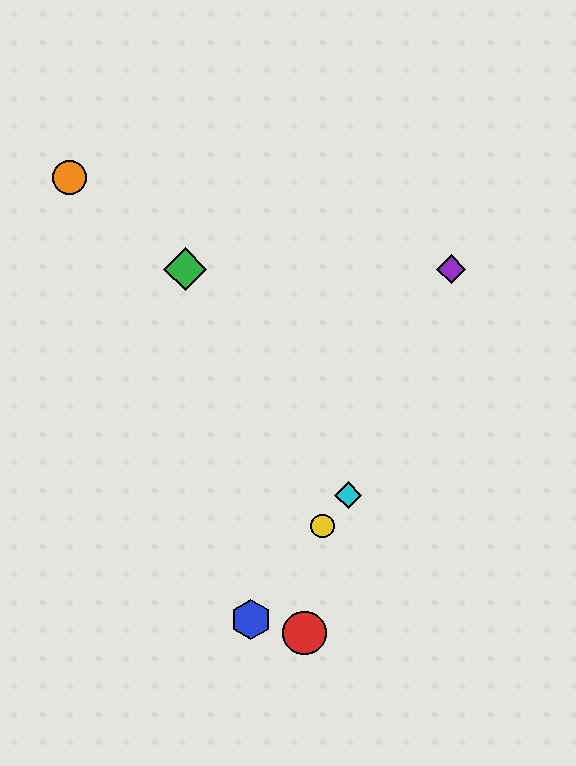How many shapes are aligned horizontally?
2 shapes (the green diamond, the purple diamond) are aligned horizontally.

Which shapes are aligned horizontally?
The green diamond, the purple diamond are aligned horizontally.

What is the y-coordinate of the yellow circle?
The yellow circle is at y≈526.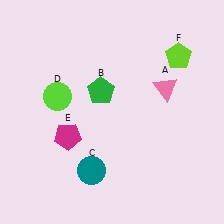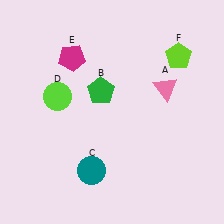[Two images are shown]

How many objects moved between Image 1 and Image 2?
1 object moved between the two images.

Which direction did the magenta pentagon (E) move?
The magenta pentagon (E) moved up.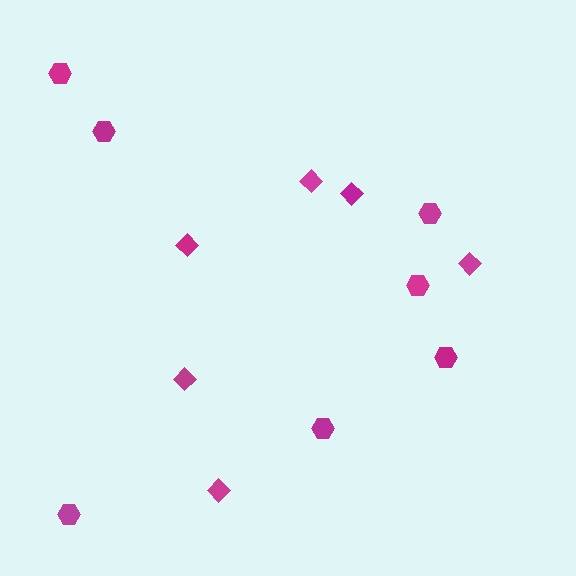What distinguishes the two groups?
There are 2 groups: one group of hexagons (7) and one group of diamonds (6).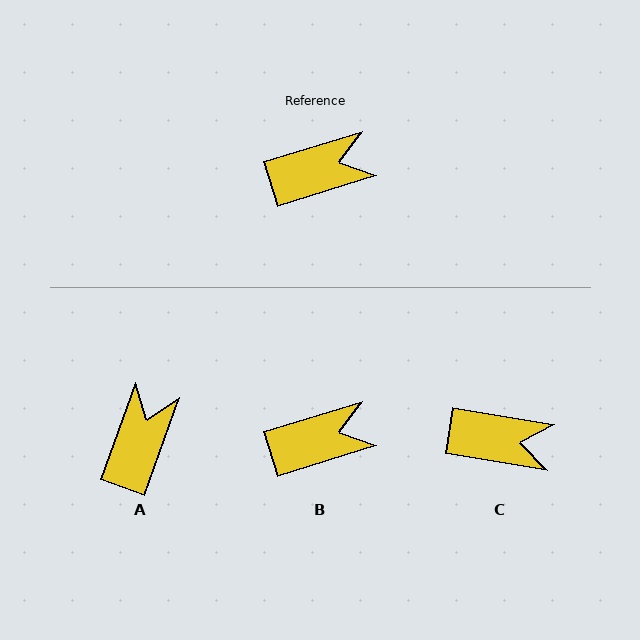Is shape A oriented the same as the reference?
No, it is off by about 53 degrees.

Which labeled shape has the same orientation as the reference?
B.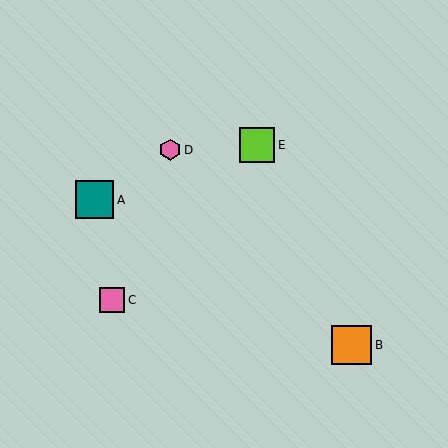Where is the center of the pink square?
The center of the pink square is at (112, 300).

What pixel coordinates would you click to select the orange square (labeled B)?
Click at (352, 345) to select the orange square B.